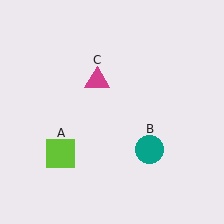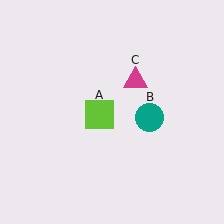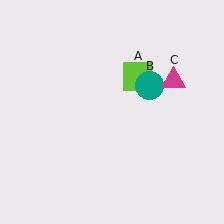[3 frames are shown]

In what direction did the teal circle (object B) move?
The teal circle (object B) moved up.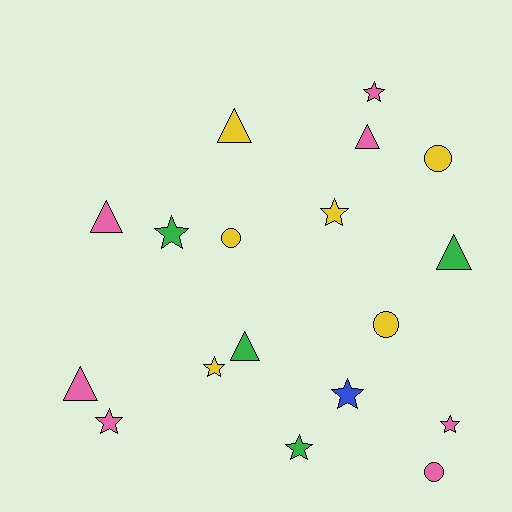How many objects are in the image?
There are 18 objects.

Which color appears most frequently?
Pink, with 7 objects.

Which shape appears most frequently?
Star, with 8 objects.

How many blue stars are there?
There is 1 blue star.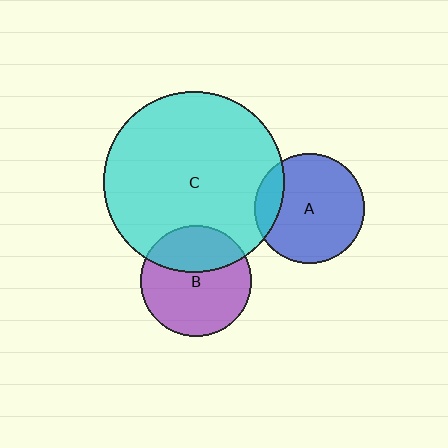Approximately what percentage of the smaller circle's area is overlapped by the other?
Approximately 35%.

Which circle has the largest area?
Circle C (cyan).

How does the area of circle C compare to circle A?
Approximately 2.7 times.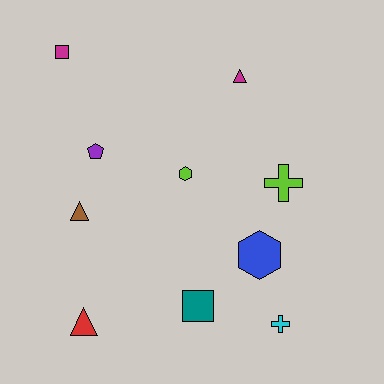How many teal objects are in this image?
There is 1 teal object.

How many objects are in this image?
There are 10 objects.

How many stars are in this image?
There are no stars.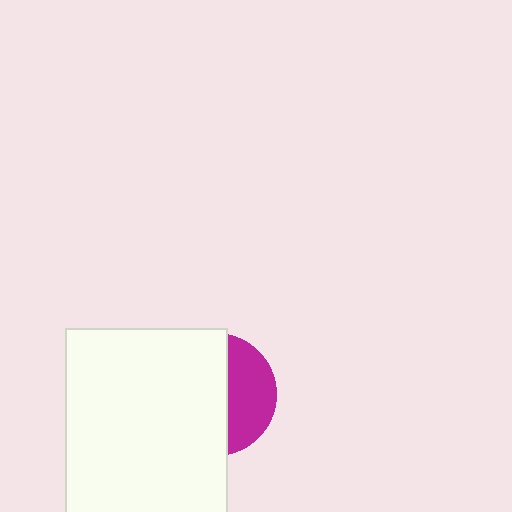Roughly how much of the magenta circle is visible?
A small part of it is visible (roughly 38%).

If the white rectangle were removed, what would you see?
You would see the complete magenta circle.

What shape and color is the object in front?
The object in front is a white rectangle.